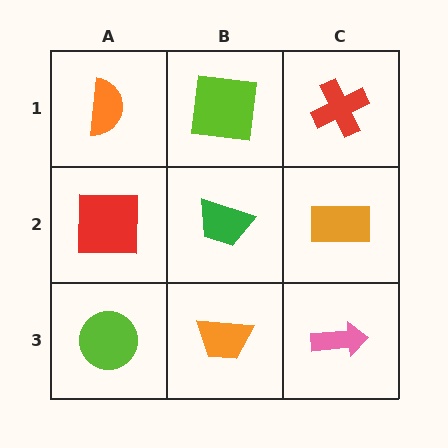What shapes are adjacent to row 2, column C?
A red cross (row 1, column C), a pink arrow (row 3, column C), a green trapezoid (row 2, column B).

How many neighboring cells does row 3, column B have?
3.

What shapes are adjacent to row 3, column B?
A green trapezoid (row 2, column B), a lime circle (row 3, column A), a pink arrow (row 3, column C).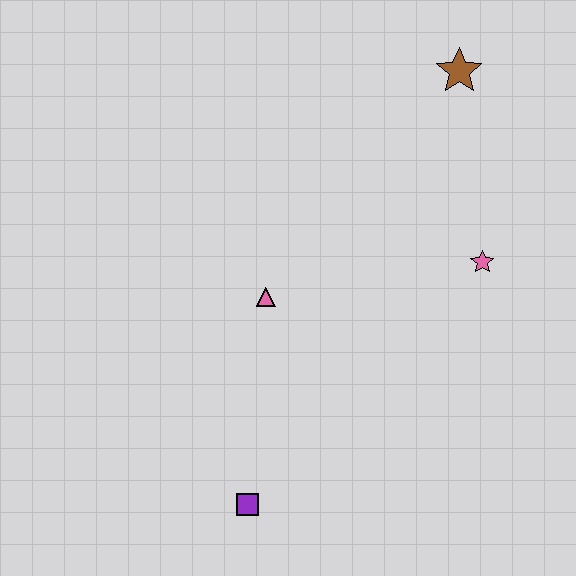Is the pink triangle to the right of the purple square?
Yes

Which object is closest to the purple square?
The pink triangle is closest to the purple square.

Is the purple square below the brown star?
Yes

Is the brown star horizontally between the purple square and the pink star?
Yes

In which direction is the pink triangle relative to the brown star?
The pink triangle is below the brown star.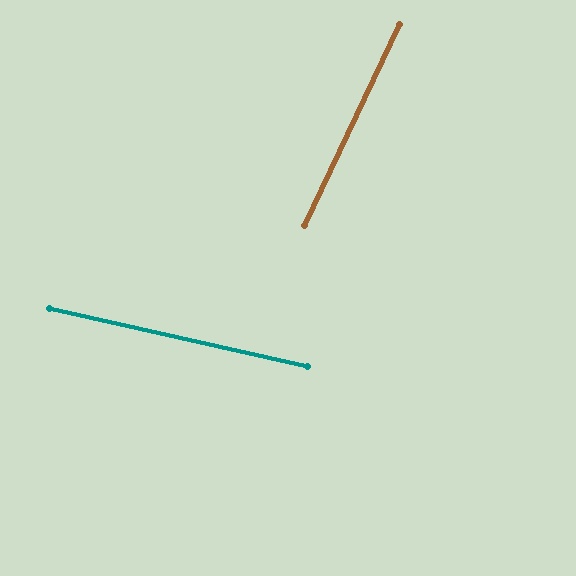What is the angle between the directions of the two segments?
Approximately 77 degrees.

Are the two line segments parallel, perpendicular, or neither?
Neither parallel nor perpendicular — they differ by about 77°.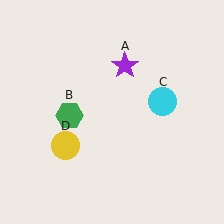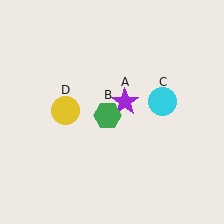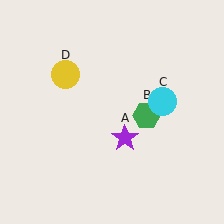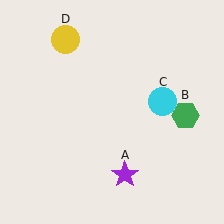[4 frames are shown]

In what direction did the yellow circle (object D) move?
The yellow circle (object D) moved up.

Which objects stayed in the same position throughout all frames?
Cyan circle (object C) remained stationary.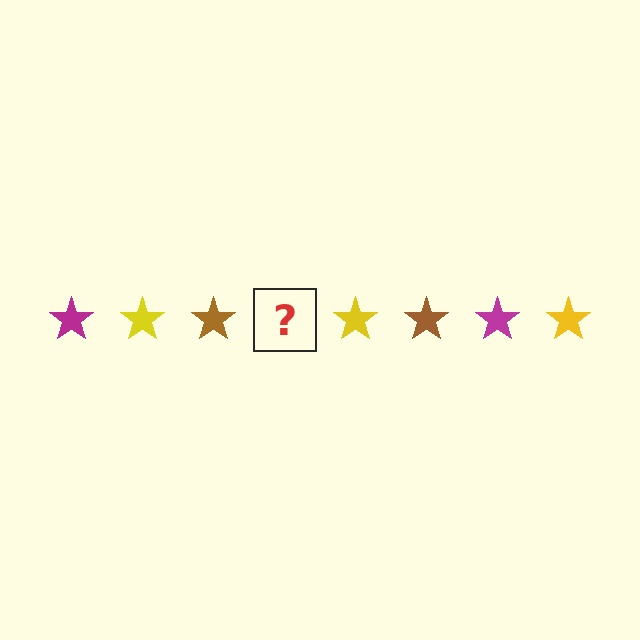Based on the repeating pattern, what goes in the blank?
The blank should be a magenta star.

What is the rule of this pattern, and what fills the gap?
The rule is that the pattern cycles through magenta, yellow, brown stars. The gap should be filled with a magenta star.